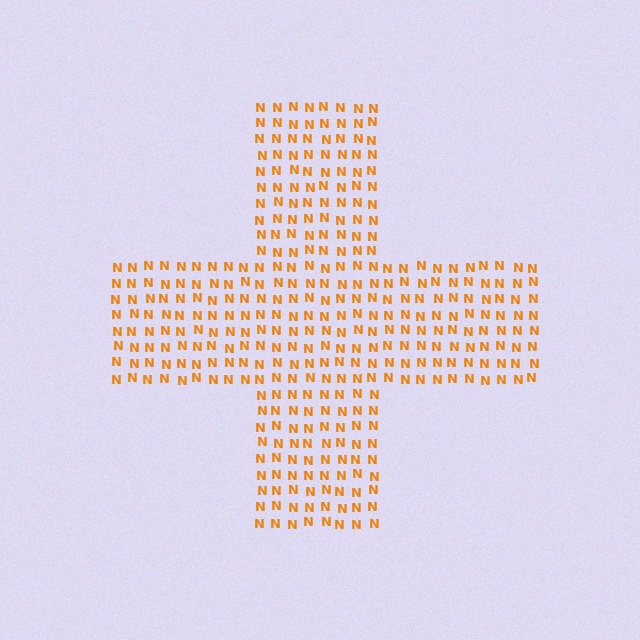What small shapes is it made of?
It is made of small letter N's.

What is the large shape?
The large shape is a cross.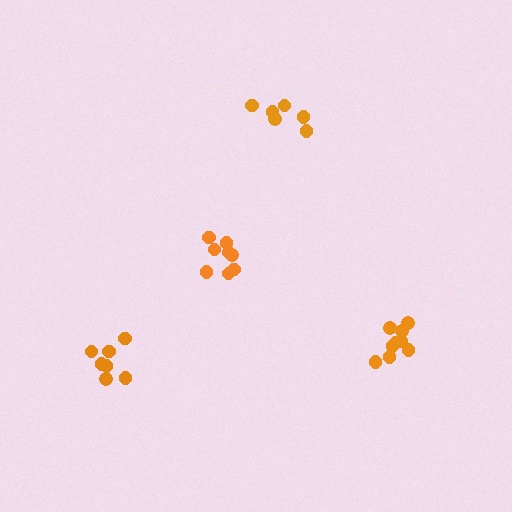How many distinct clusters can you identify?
There are 4 distinct clusters.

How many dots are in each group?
Group 1: 8 dots, Group 2: 7 dots, Group 3: 6 dots, Group 4: 9 dots (30 total).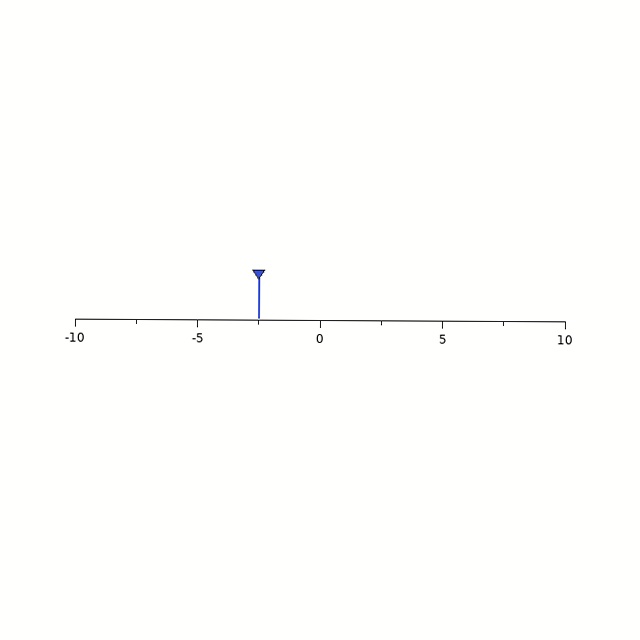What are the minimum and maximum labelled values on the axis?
The axis runs from -10 to 10.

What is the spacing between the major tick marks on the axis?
The major ticks are spaced 5 apart.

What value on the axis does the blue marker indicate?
The marker indicates approximately -2.5.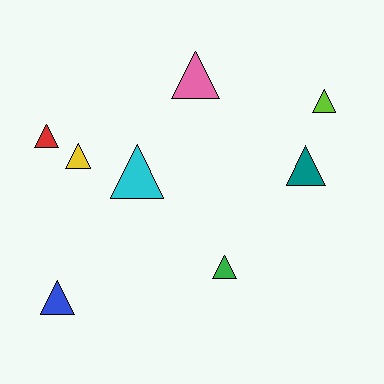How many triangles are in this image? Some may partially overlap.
There are 8 triangles.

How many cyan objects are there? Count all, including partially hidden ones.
There is 1 cyan object.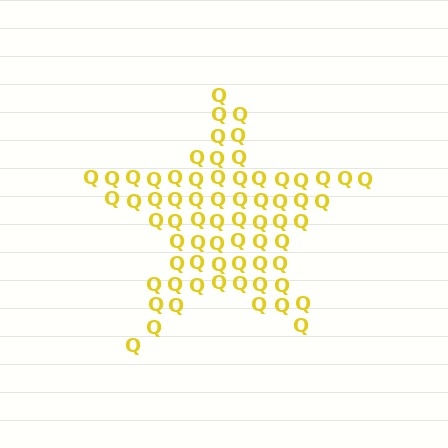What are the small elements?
The small elements are letter Q's.